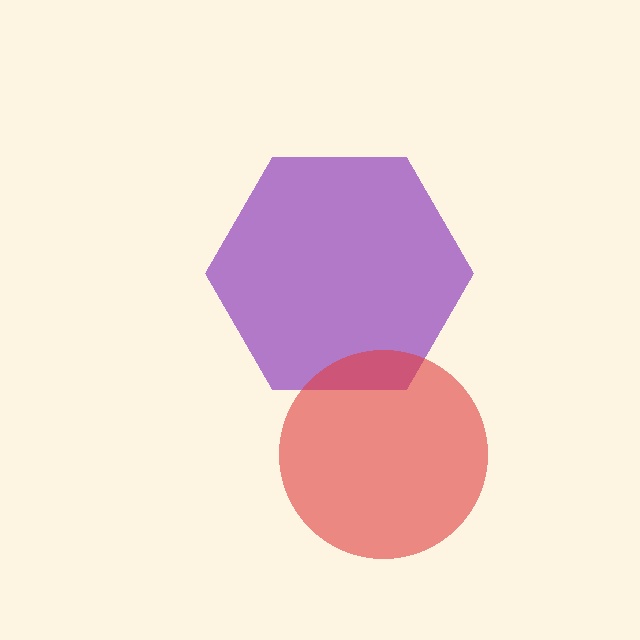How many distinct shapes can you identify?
There are 2 distinct shapes: a purple hexagon, a red circle.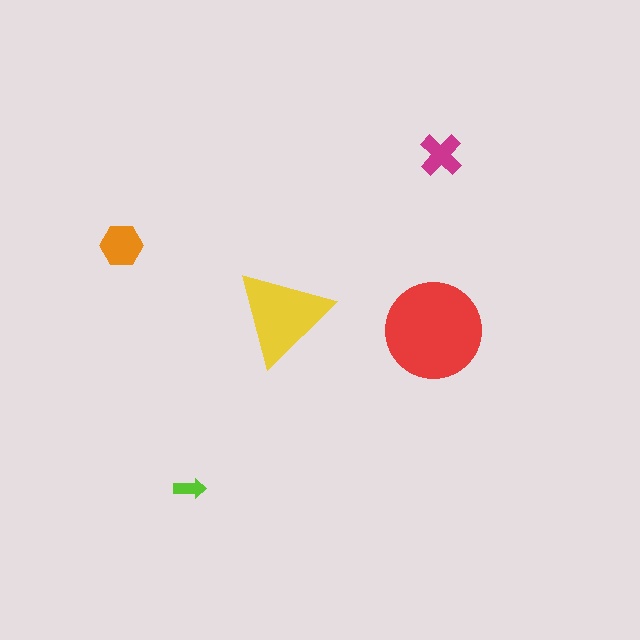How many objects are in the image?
There are 5 objects in the image.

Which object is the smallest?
The lime arrow.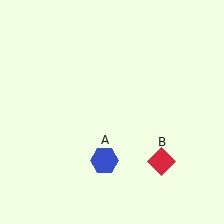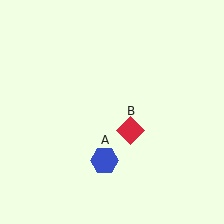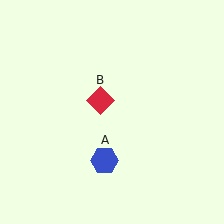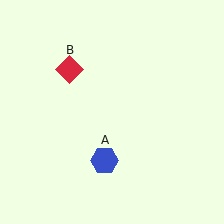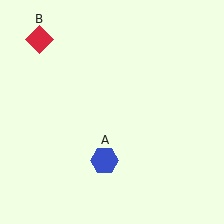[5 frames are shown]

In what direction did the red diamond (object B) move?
The red diamond (object B) moved up and to the left.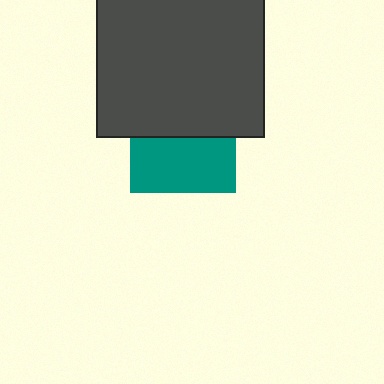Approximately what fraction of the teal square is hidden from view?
Roughly 47% of the teal square is hidden behind the dark gray square.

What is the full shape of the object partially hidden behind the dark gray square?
The partially hidden object is a teal square.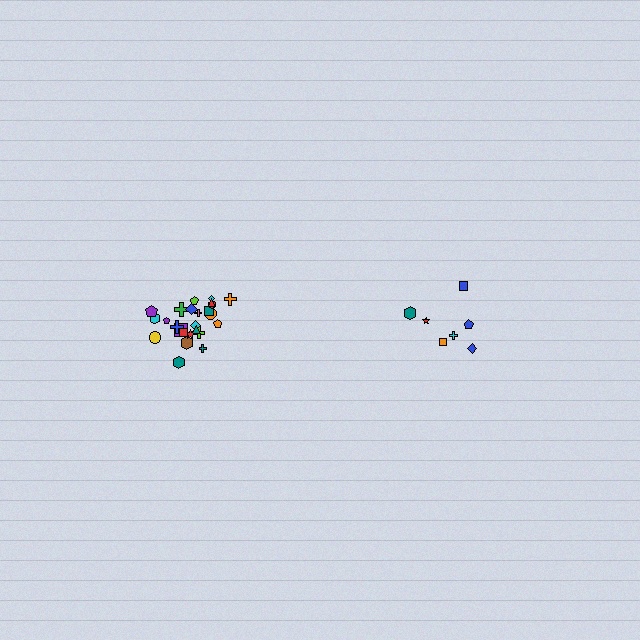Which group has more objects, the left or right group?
The left group.